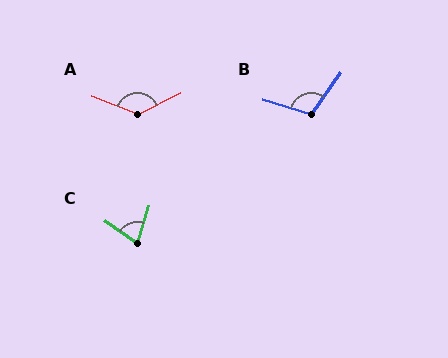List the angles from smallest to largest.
C (71°), B (107°), A (132°).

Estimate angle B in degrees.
Approximately 107 degrees.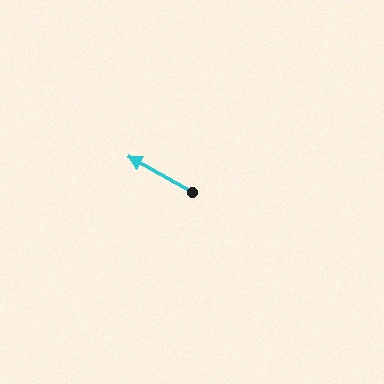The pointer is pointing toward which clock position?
Roughly 10 o'clock.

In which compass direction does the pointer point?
Northwest.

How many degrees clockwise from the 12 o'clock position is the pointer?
Approximately 299 degrees.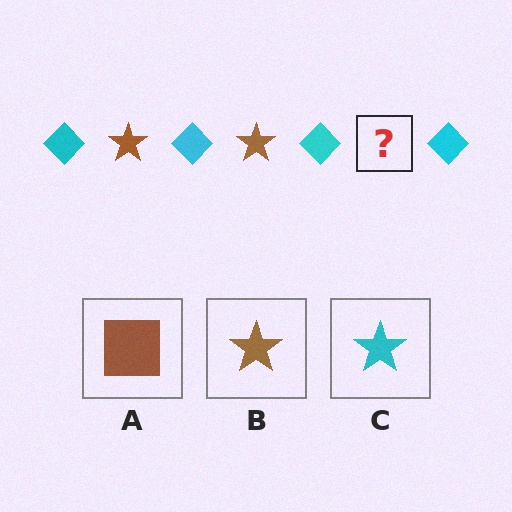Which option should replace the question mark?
Option B.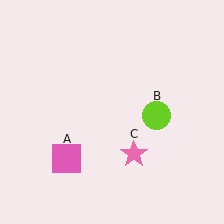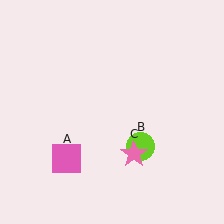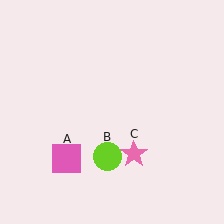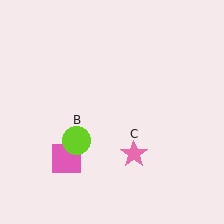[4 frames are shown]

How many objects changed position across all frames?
1 object changed position: lime circle (object B).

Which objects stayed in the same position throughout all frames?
Pink square (object A) and pink star (object C) remained stationary.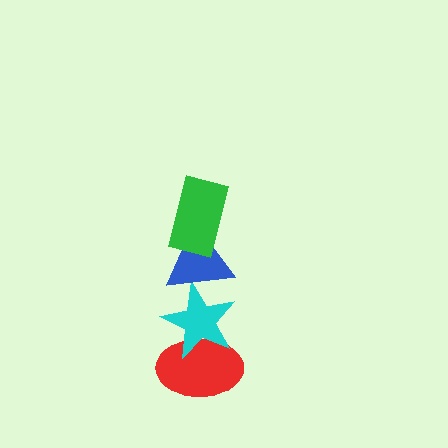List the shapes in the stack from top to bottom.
From top to bottom: the green rectangle, the blue triangle, the cyan star, the red ellipse.